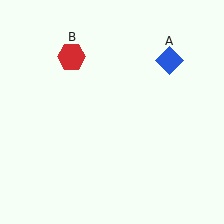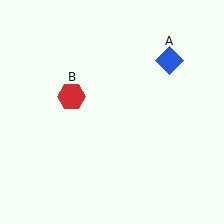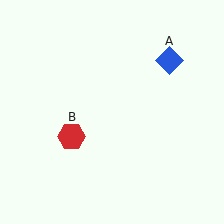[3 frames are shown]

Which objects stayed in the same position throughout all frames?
Blue diamond (object A) remained stationary.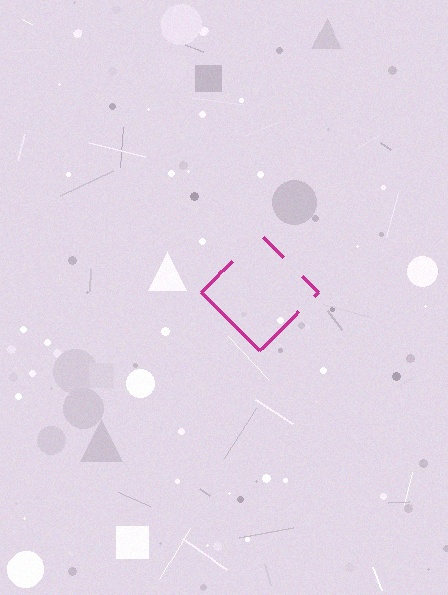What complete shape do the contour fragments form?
The contour fragments form a diamond.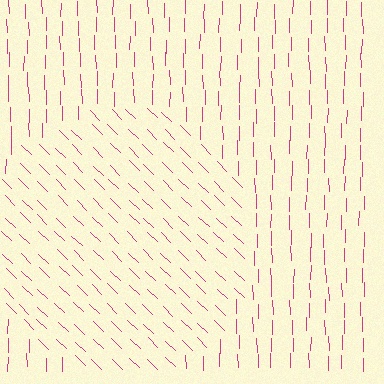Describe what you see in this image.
The image is filled with small magenta line segments. A circle region in the image has lines oriented differently from the surrounding lines, creating a visible texture boundary.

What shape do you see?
I see a circle.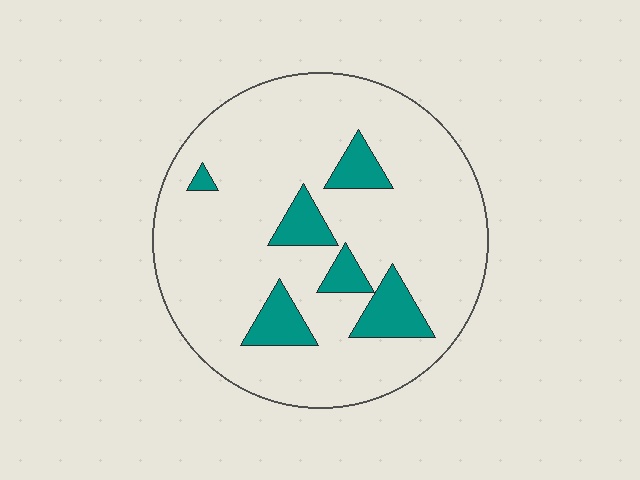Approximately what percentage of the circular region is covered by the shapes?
Approximately 15%.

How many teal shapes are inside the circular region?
6.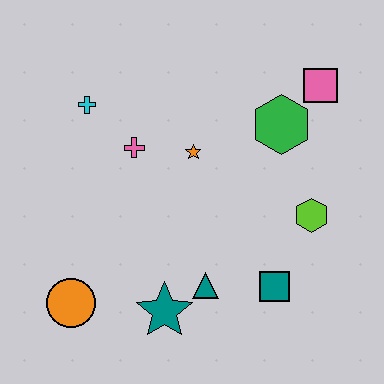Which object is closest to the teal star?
The teal triangle is closest to the teal star.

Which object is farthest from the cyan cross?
The teal square is farthest from the cyan cross.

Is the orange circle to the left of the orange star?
Yes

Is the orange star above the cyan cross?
No